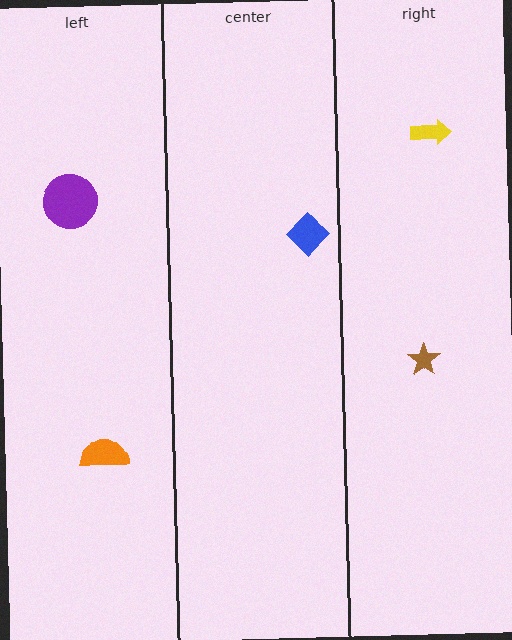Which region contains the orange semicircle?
The left region.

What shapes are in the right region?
The brown star, the yellow arrow.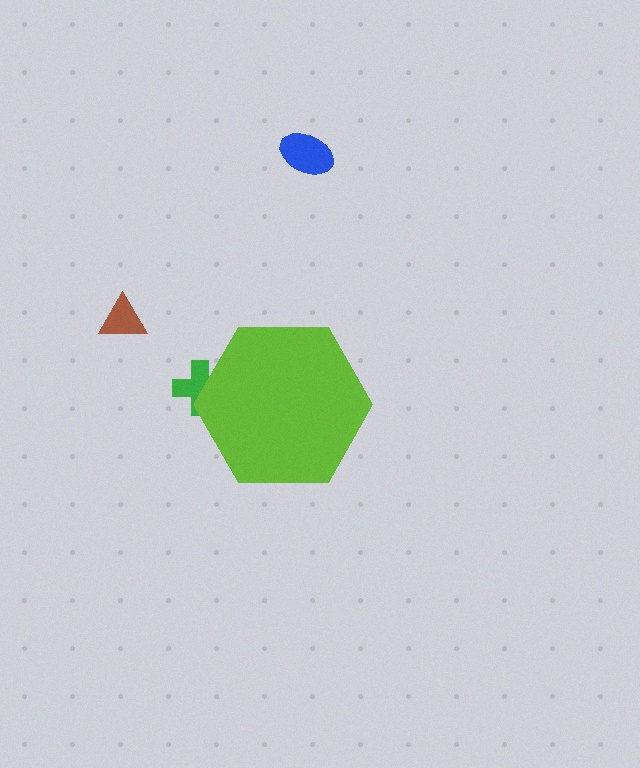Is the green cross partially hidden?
Yes, the green cross is partially hidden behind the lime hexagon.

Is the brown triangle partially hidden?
No, the brown triangle is fully visible.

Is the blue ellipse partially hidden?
No, the blue ellipse is fully visible.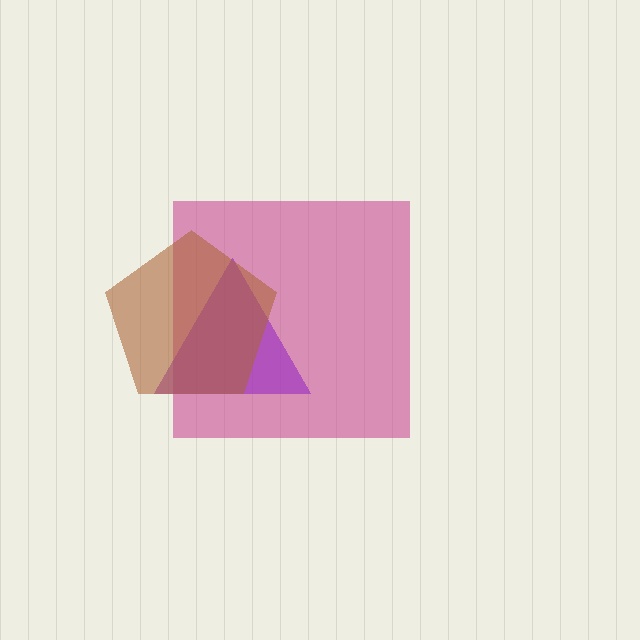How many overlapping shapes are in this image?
There are 3 overlapping shapes in the image.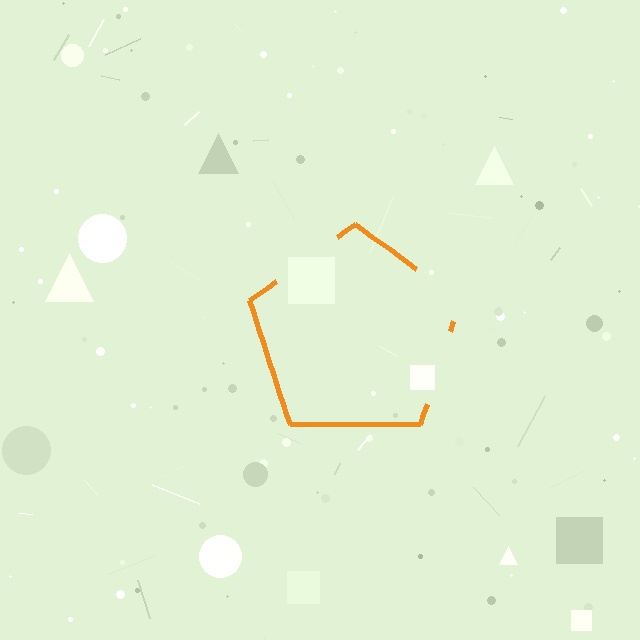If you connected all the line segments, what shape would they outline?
They would outline a pentagon.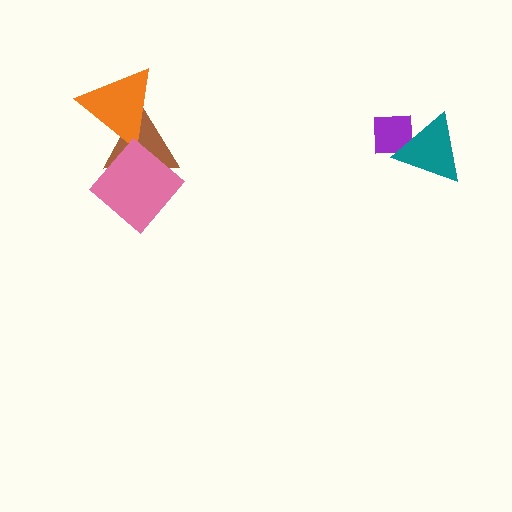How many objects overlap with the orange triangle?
2 objects overlap with the orange triangle.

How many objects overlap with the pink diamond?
2 objects overlap with the pink diamond.